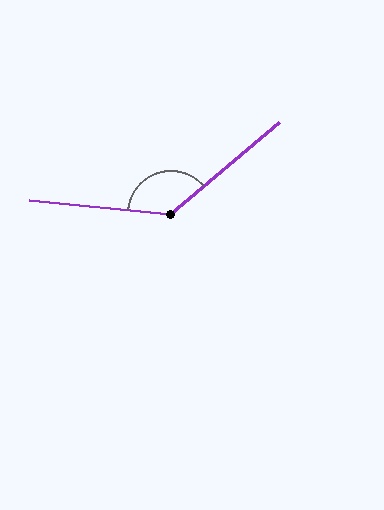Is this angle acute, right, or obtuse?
It is obtuse.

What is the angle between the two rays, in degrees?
Approximately 135 degrees.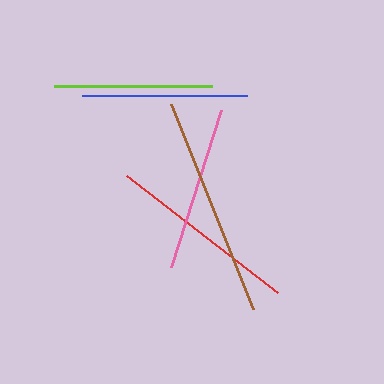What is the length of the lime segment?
The lime segment is approximately 158 pixels long.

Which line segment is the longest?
The brown line is the longest at approximately 221 pixels.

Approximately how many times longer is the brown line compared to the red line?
The brown line is approximately 1.2 times the length of the red line.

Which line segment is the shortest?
The lime line is the shortest at approximately 158 pixels.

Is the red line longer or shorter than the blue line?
The red line is longer than the blue line.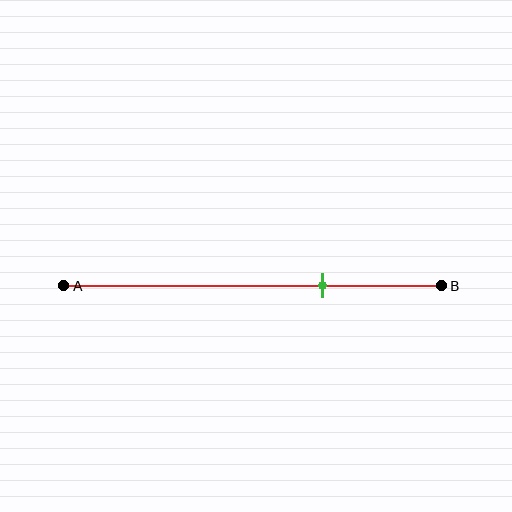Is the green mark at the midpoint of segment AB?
No, the mark is at about 70% from A, not at the 50% midpoint.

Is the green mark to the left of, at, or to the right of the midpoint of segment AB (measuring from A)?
The green mark is to the right of the midpoint of segment AB.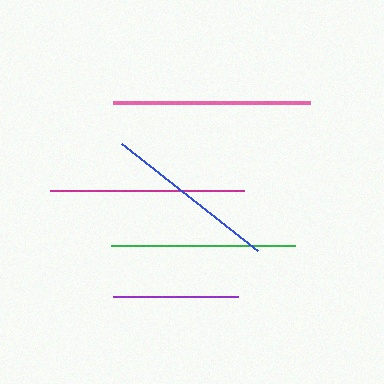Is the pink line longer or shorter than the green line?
The pink line is longer than the green line.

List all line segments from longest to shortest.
From longest to shortest: pink, magenta, green, blue, purple.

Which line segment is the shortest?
The purple line is the shortest at approximately 124 pixels.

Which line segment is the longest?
The pink line is the longest at approximately 197 pixels.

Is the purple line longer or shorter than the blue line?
The blue line is longer than the purple line.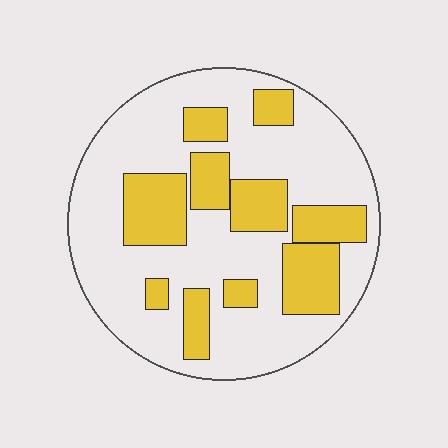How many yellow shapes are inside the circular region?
10.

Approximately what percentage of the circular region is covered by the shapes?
Approximately 30%.